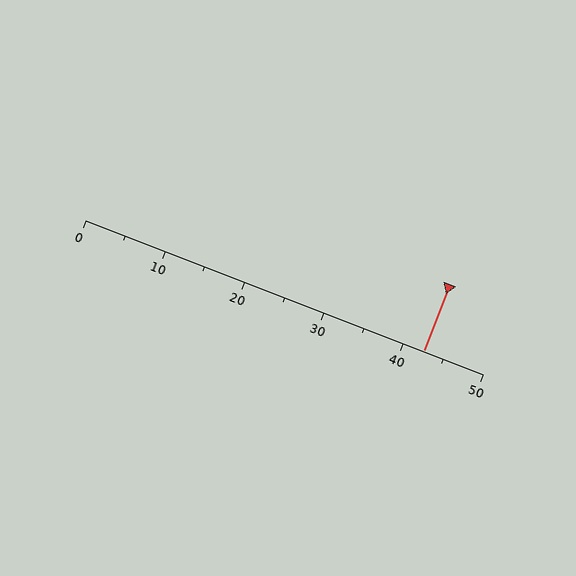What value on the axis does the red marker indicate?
The marker indicates approximately 42.5.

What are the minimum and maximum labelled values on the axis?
The axis runs from 0 to 50.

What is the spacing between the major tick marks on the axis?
The major ticks are spaced 10 apart.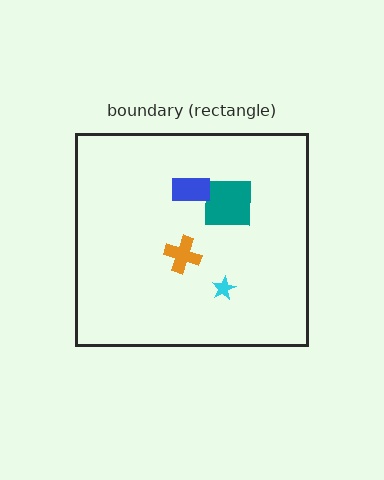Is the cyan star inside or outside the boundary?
Inside.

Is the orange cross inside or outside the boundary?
Inside.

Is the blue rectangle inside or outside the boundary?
Inside.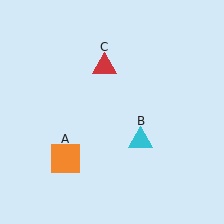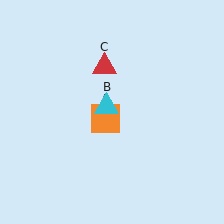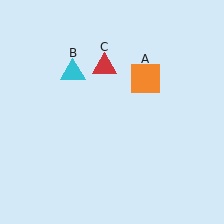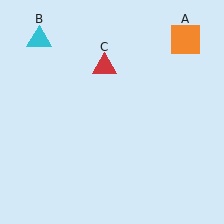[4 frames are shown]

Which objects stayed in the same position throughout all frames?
Red triangle (object C) remained stationary.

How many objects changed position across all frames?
2 objects changed position: orange square (object A), cyan triangle (object B).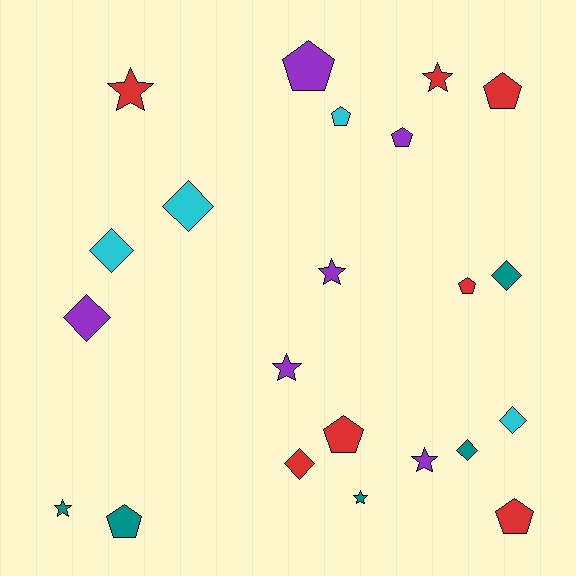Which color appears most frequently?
Red, with 7 objects.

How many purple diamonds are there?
There is 1 purple diamond.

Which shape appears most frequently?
Pentagon, with 8 objects.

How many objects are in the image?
There are 22 objects.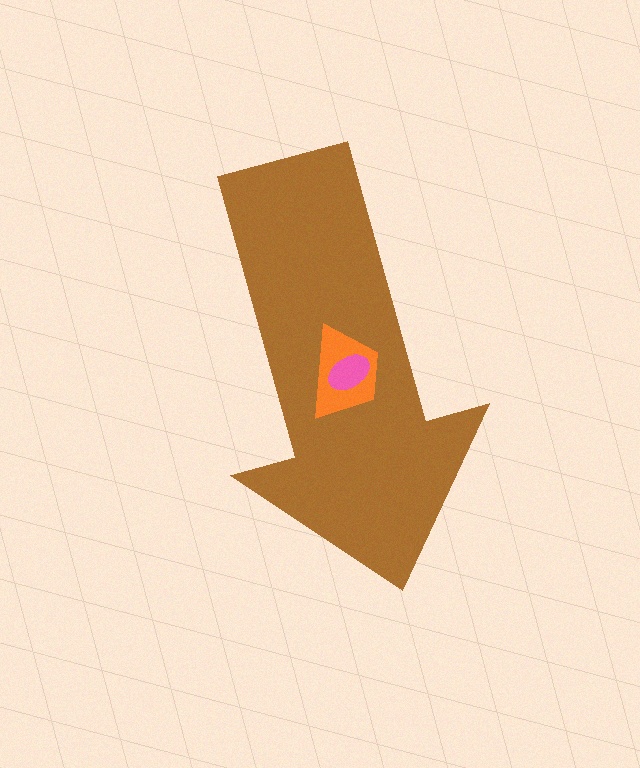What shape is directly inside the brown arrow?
The orange trapezoid.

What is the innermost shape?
The pink ellipse.